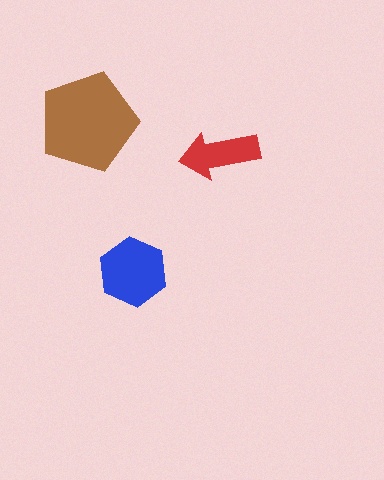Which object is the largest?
The brown pentagon.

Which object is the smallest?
The red arrow.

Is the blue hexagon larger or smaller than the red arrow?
Larger.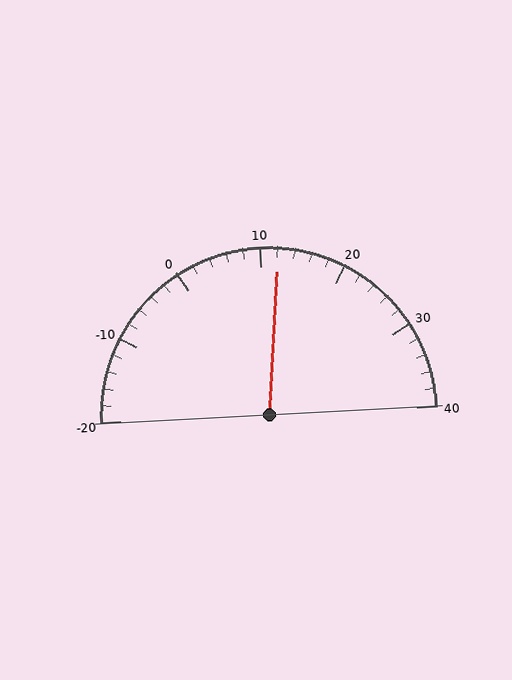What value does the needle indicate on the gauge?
The needle indicates approximately 12.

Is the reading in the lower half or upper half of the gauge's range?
The reading is in the upper half of the range (-20 to 40).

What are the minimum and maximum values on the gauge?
The gauge ranges from -20 to 40.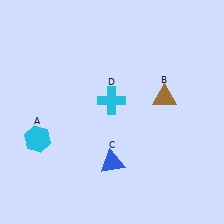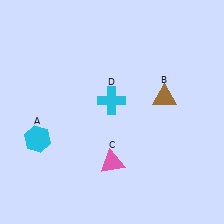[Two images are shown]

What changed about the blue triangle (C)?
In Image 1, C is blue. In Image 2, it changed to pink.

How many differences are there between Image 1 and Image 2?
There is 1 difference between the two images.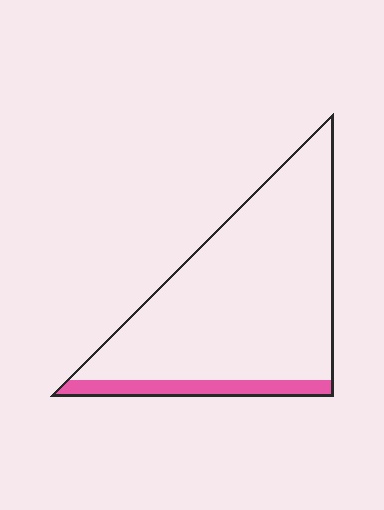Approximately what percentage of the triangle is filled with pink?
Approximately 10%.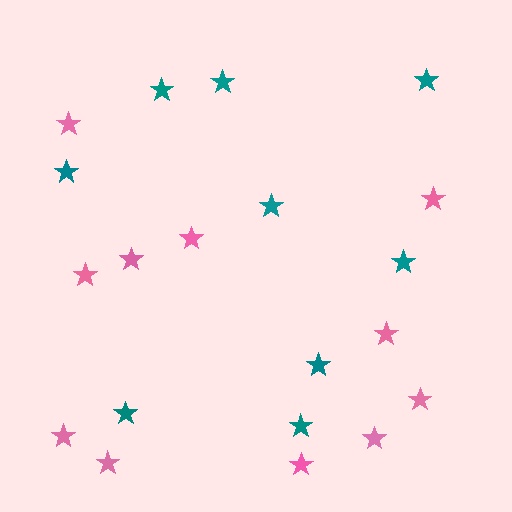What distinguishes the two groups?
There are 2 groups: one group of teal stars (9) and one group of pink stars (11).